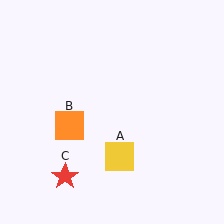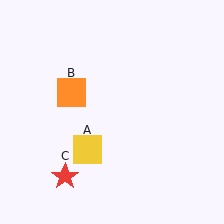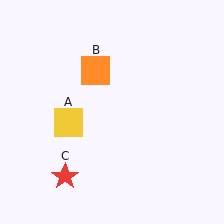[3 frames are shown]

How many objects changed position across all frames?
2 objects changed position: yellow square (object A), orange square (object B).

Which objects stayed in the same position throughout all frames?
Red star (object C) remained stationary.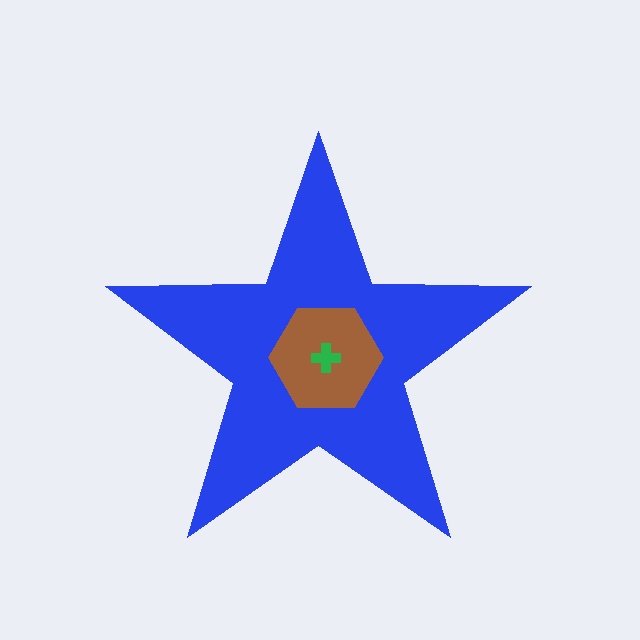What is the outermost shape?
The blue star.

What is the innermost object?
The green cross.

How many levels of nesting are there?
3.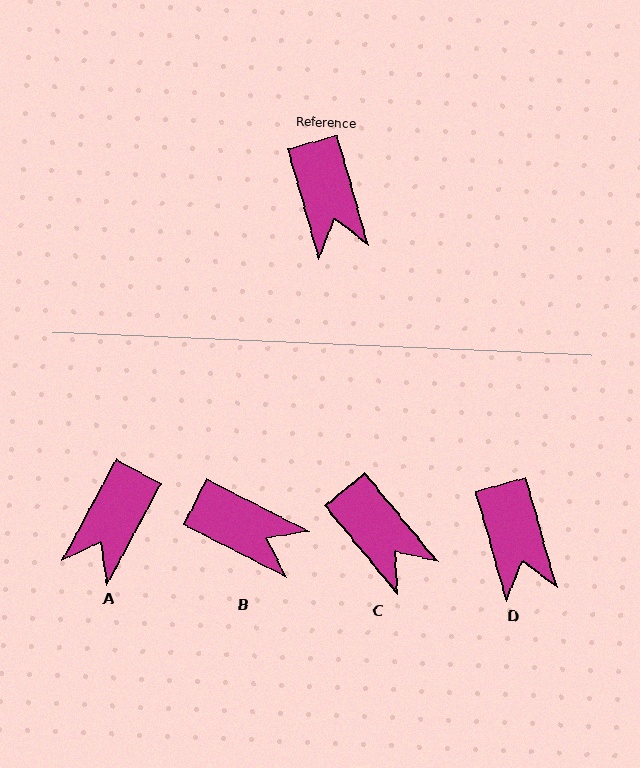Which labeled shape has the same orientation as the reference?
D.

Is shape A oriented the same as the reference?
No, it is off by about 44 degrees.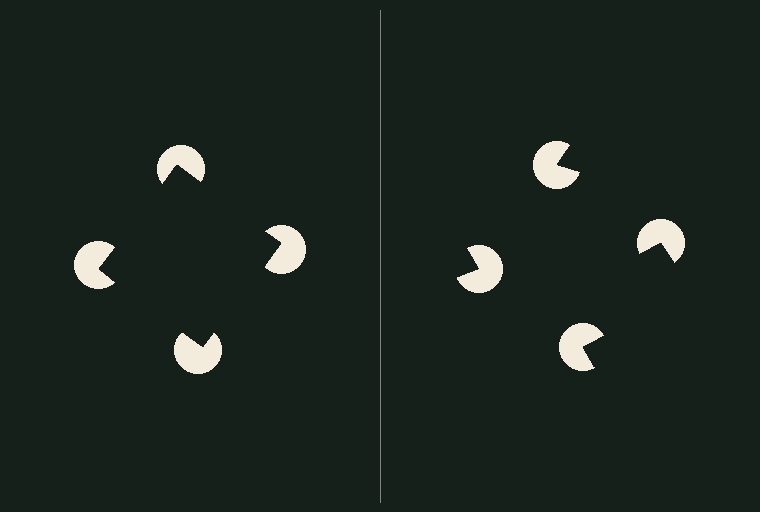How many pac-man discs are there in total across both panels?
8 — 4 on each side.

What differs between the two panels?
The pac-man discs are positioned identically on both sides; only the wedge orientations differ. On the left they align to a square; on the right they are misaligned.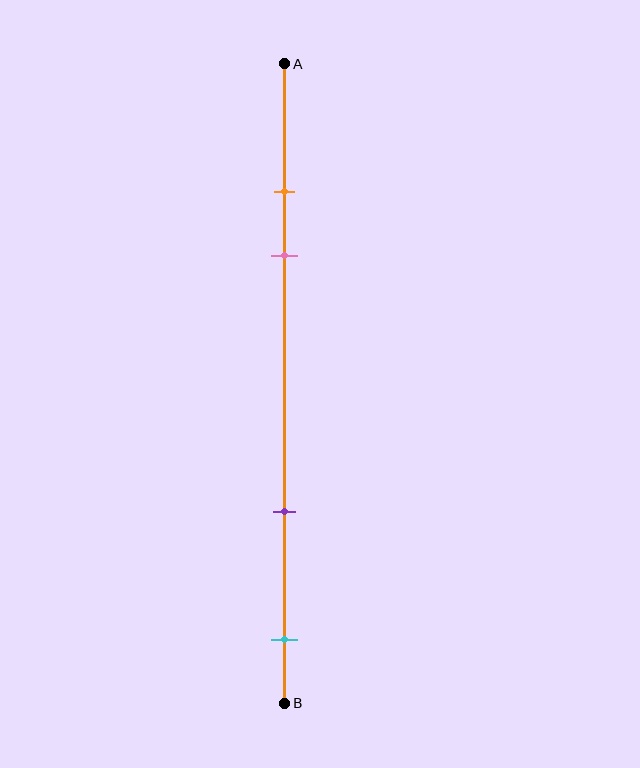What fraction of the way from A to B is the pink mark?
The pink mark is approximately 30% (0.3) of the way from A to B.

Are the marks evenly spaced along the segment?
No, the marks are not evenly spaced.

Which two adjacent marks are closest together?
The orange and pink marks are the closest adjacent pair.